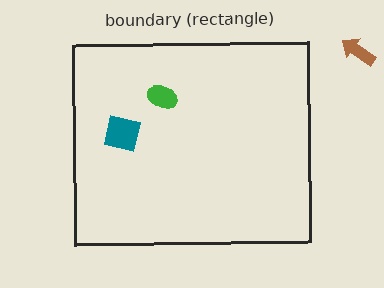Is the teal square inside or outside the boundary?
Inside.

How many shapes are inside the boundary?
2 inside, 1 outside.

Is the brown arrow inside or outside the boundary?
Outside.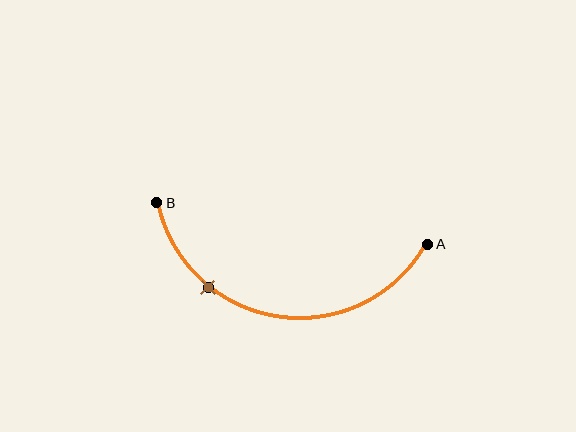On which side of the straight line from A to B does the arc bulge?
The arc bulges below the straight line connecting A and B.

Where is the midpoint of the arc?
The arc midpoint is the point on the curve farthest from the straight line joining A and B. It sits below that line.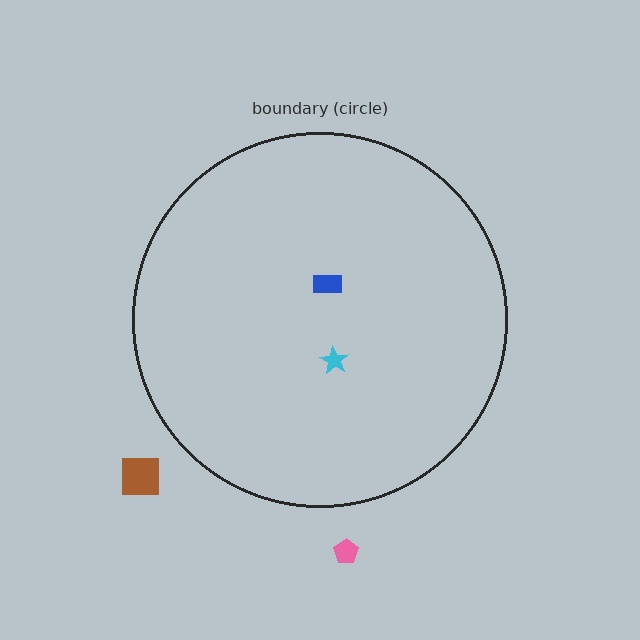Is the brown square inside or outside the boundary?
Outside.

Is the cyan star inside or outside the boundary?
Inside.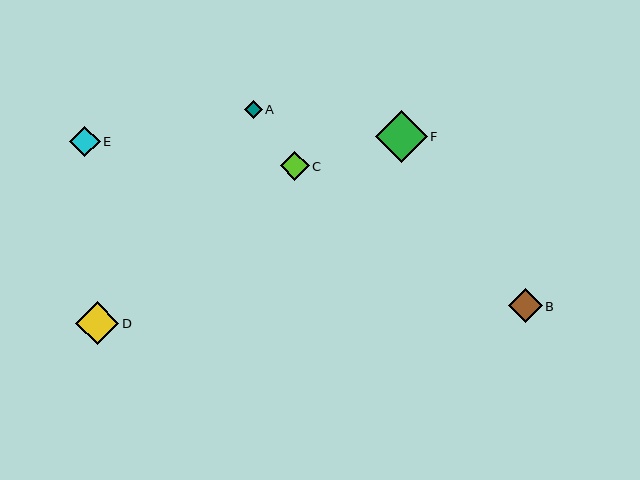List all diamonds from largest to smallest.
From largest to smallest: F, D, B, E, C, A.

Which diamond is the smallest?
Diamond A is the smallest with a size of approximately 18 pixels.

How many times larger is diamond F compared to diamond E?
Diamond F is approximately 1.7 times the size of diamond E.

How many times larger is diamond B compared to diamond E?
Diamond B is approximately 1.1 times the size of diamond E.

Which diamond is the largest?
Diamond F is the largest with a size of approximately 52 pixels.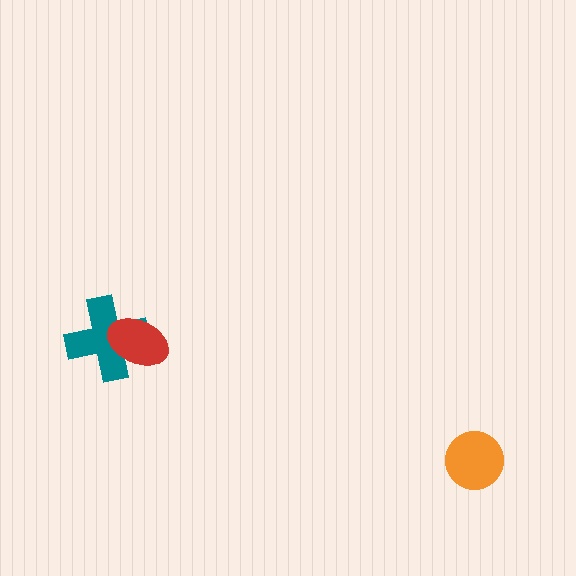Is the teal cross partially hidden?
Yes, it is partially covered by another shape.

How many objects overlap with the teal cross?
1 object overlaps with the teal cross.